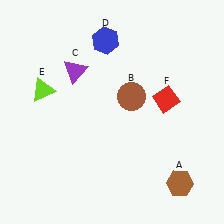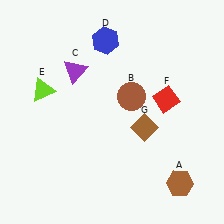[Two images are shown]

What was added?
A brown diamond (G) was added in Image 2.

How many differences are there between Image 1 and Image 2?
There is 1 difference between the two images.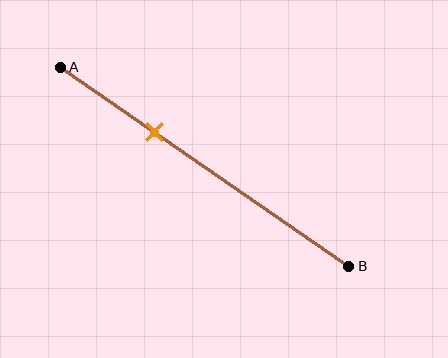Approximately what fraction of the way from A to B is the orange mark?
The orange mark is approximately 35% of the way from A to B.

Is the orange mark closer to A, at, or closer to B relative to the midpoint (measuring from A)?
The orange mark is closer to point A than the midpoint of segment AB.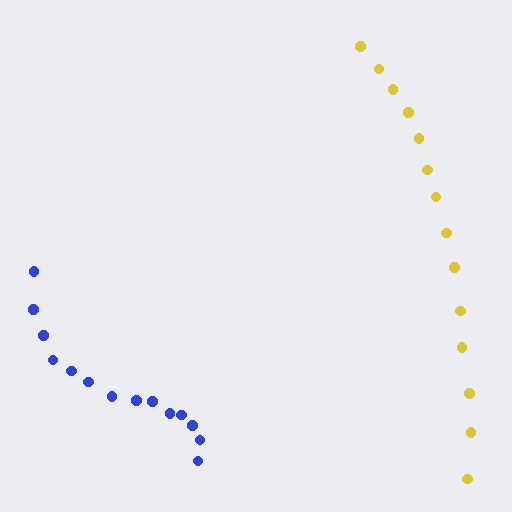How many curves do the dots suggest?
There are 2 distinct paths.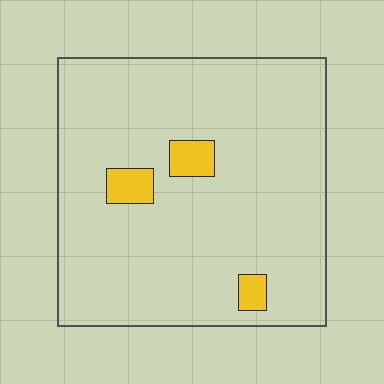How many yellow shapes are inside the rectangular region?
3.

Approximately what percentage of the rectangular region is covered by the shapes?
Approximately 5%.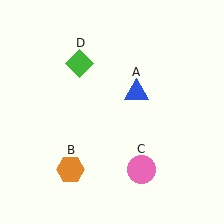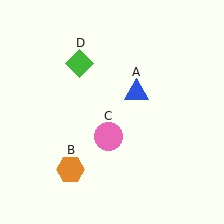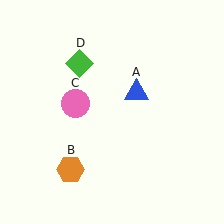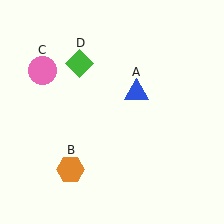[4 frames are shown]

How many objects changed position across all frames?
1 object changed position: pink circle (object C).